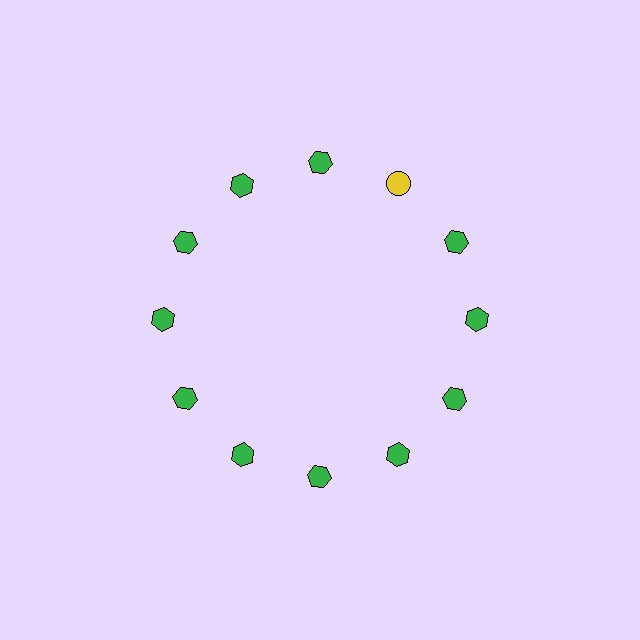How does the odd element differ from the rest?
It differs in both color (yellow instead of green) and shape (circle instead of hexagon).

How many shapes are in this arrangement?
There are 12 shapes arranged in a ring pattern.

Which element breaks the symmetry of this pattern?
The yellow circle at roughly the 1 o'clock position breaks the symmetry. All other shapes are green hexagons.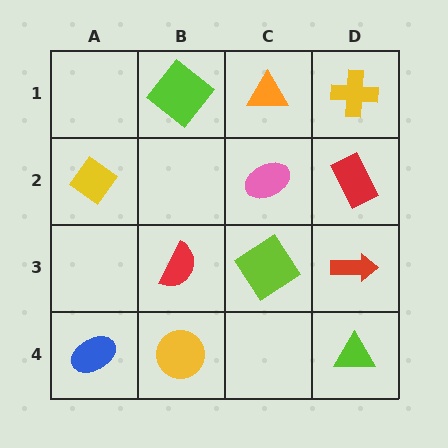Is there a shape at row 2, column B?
No, that cell is empty.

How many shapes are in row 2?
3 shapes.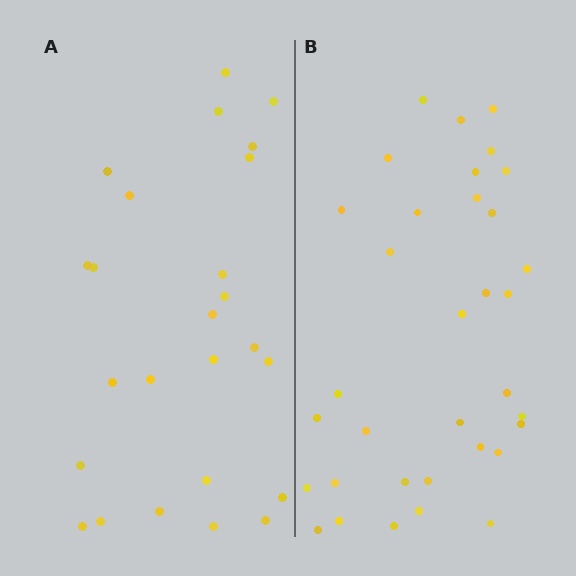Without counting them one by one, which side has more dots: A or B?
Region B (the right region) has more dots.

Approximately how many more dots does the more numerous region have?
Region B has roughly 8 or so more dots than region A.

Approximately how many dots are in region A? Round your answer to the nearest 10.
About 20 dots. (The exact count is 25, which rounds to 20.)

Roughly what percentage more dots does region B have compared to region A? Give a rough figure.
About 35% more.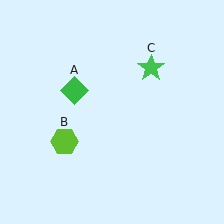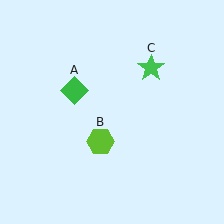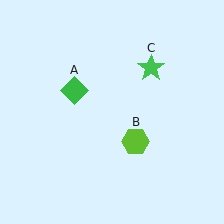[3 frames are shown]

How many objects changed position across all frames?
1 object changed position: lime hexagon (object B).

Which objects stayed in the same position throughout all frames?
Green diamond (object A) and green star (object C) remained stationary.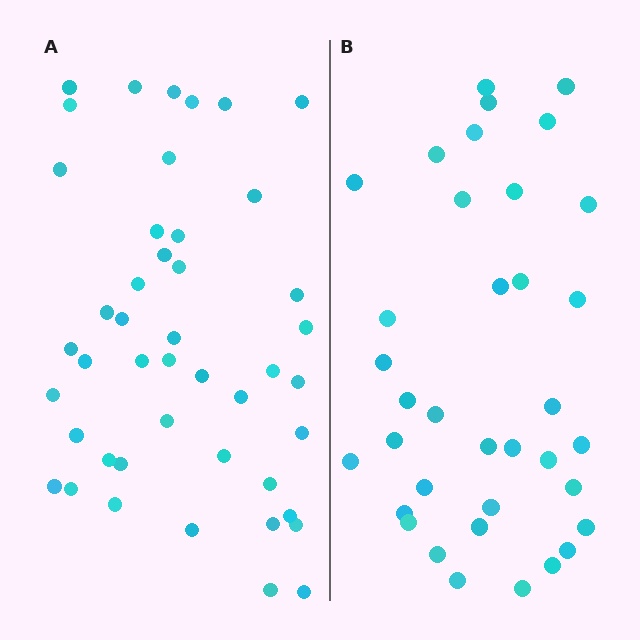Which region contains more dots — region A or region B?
Region A (the left region) has more dots.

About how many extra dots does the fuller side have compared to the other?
Region A has roughly 8 or so more dots than region B.